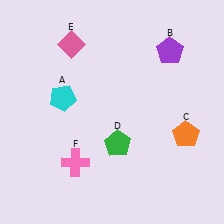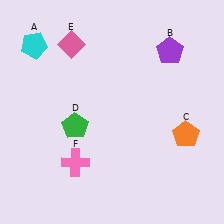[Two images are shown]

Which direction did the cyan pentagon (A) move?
The cyan pentagon (A) moved up.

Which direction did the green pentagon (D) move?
The green pentagon (D) moved left.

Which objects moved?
The objects that moved are: the cyan pentagon (A), the green pentagon (D).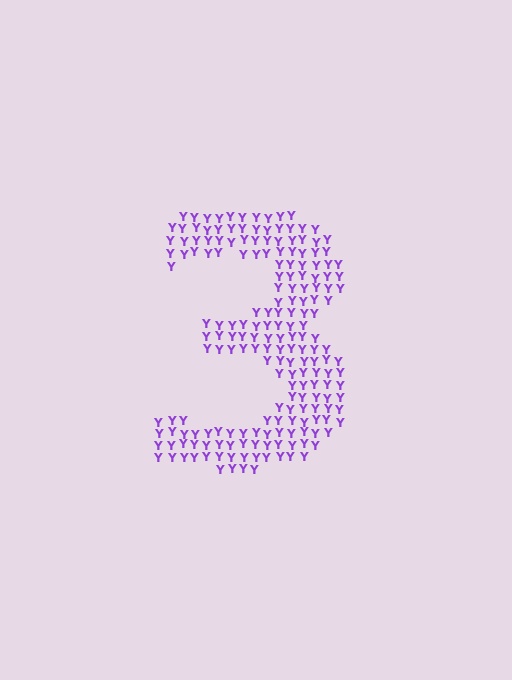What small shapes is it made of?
It is made of small letter Y's.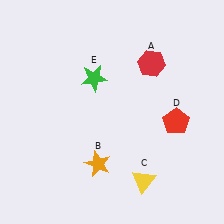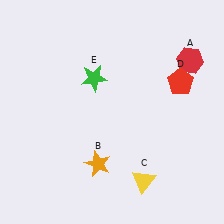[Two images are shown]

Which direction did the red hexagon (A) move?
The red hexagon (A) moved right.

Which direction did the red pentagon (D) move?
The red pentagon (D) moved up.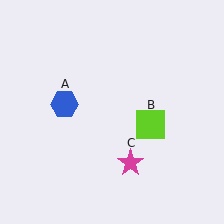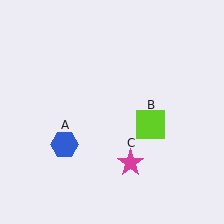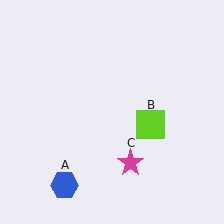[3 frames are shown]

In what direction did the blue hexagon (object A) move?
The blue hexagon (object A) moved down.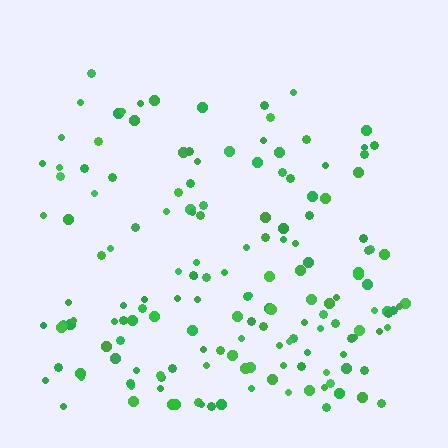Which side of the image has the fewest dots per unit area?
The top.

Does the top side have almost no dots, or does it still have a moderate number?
Still a moderate number, just noticeably fewer than the bottom.